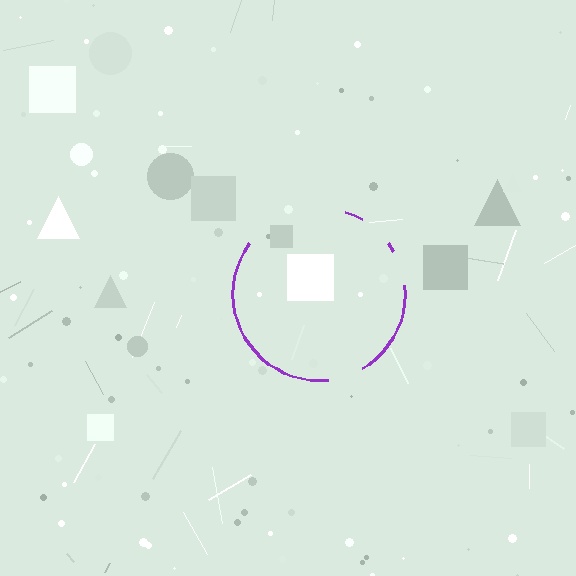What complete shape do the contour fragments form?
The contour fragments form a circle.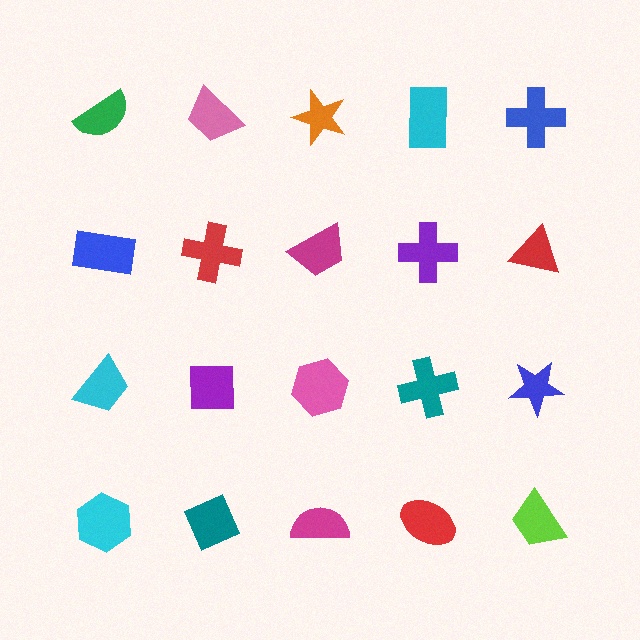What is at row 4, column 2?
A teal diamond.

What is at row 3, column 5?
A blue star.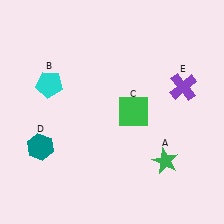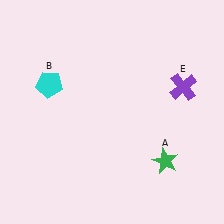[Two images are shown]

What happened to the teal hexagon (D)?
The teal hexagon (D) was removed in Image 2. It was in the bottom-left area of Image 1.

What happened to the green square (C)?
The green square (C) was removed in Image 2. It was in the top-right area of Image 1.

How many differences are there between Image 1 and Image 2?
There are 2 differences between the two images.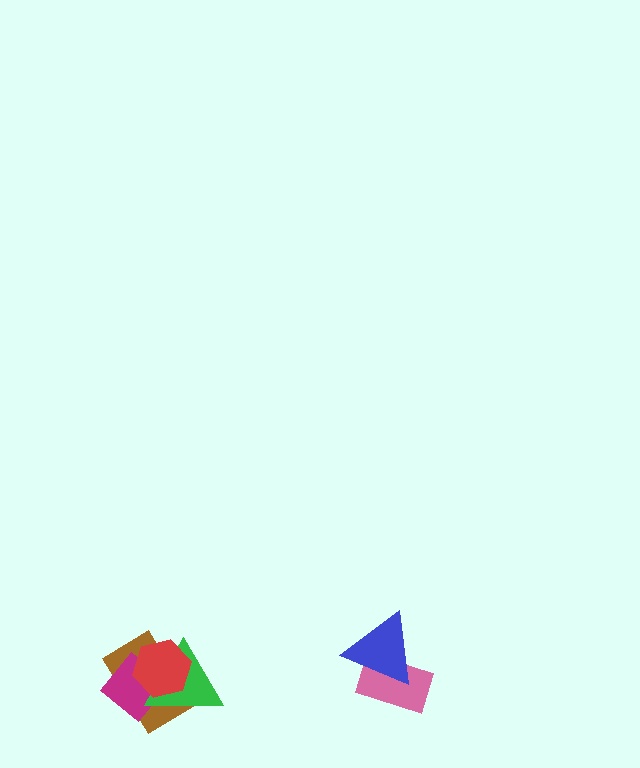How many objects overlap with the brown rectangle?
3 objects overlap with the brown rectangle.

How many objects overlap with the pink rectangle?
1 object overlaps with the pink rectangle.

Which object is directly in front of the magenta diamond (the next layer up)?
The green triangle is directly in front of the magenta diamond.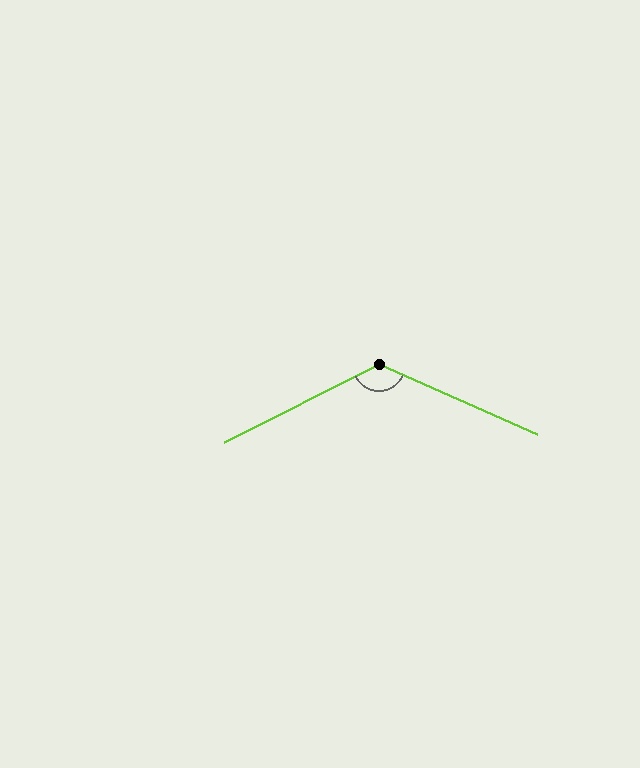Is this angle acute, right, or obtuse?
It is obtuse.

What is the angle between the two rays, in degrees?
Approximately 129 degrees.